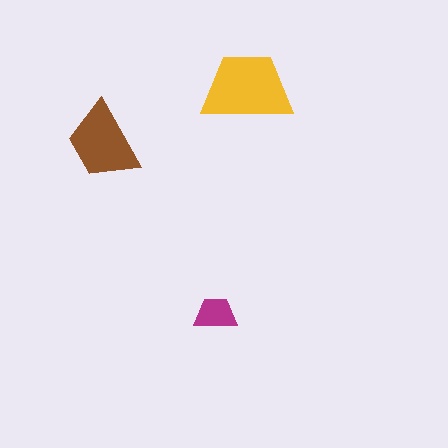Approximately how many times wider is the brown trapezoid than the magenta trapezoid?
About 2 times wider.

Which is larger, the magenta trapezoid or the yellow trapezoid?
The yellow one.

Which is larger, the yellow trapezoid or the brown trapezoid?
The yellow one.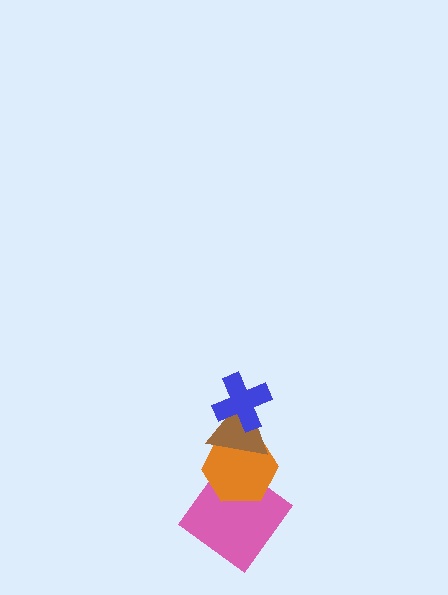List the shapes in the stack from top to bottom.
From top to bottom: the blue cross, the brown triangle, the orange hexagon, the pink diamond.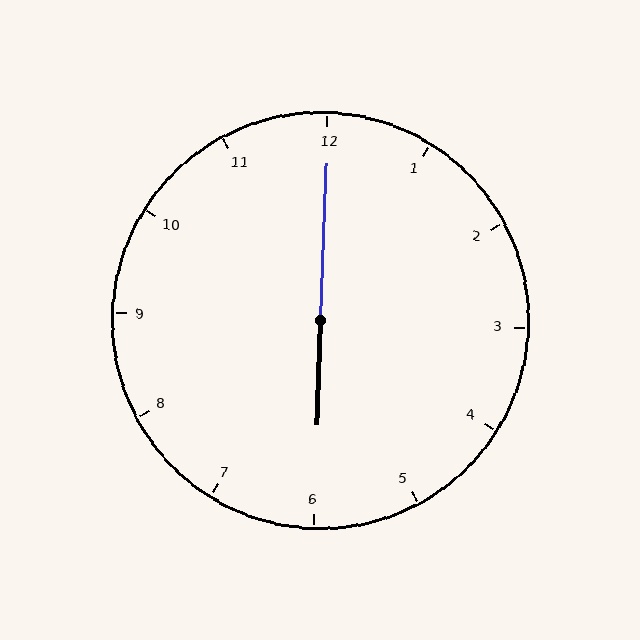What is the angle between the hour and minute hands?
Approximately 180 degrees.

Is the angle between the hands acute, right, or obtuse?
It is obtuse.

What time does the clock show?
6:00.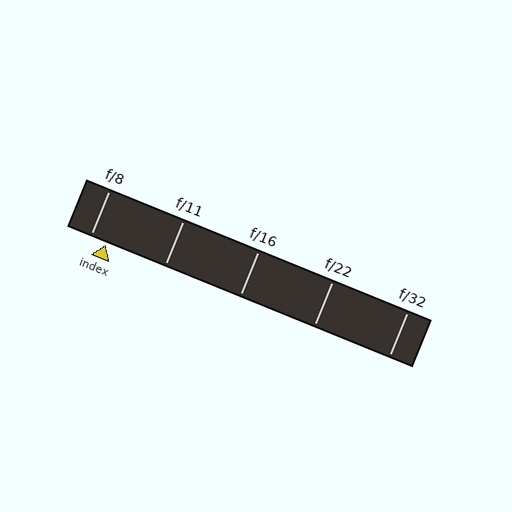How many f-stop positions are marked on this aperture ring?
There are 5 f-stop positions marked.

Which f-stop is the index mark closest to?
The index mark is closest to f/8.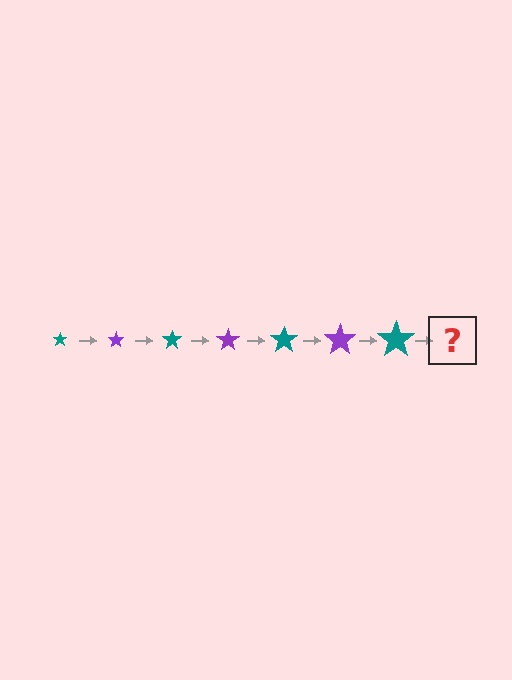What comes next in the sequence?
The next element should be a purple star, larger than the previous one.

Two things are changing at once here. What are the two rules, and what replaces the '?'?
The two rules are that the star grows larger each step and the color cycles through teal and purple. The '?' should be a purple star, larger than the previous one.